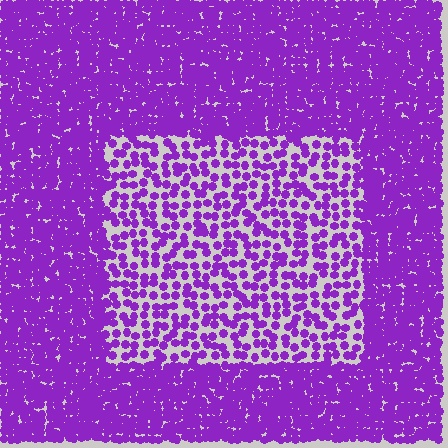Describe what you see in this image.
The image contains small purple elements arranged at two different densities. A rectangle-shaped region is visible where the elements are less densely packed than the surrounding area.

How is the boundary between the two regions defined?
The boundary is defined by a change in element density (approximately 2.4x ratio). All elements are the same color, size, and shape.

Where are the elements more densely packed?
The elements are more densely packed outside the rectangle boundary.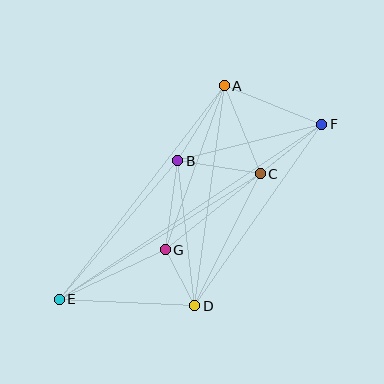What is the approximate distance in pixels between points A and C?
The distance between A and C is approximately 95 pixels.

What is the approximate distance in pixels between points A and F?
The distance between A and F is approximately 105 pixels.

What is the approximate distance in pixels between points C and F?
The distance between C and F is approximately 79 pixels.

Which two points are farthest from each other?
Points E and F are farthest from each other.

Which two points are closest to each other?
Points D and G are closest to each other.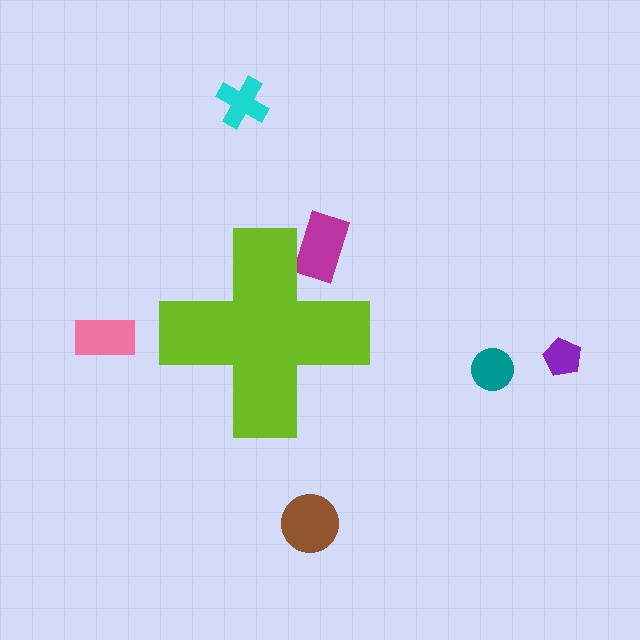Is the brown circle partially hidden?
No, the brown circle is fully visible.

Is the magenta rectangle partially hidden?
Yes, the magenta rectangle is partially hidden behind the lime cross.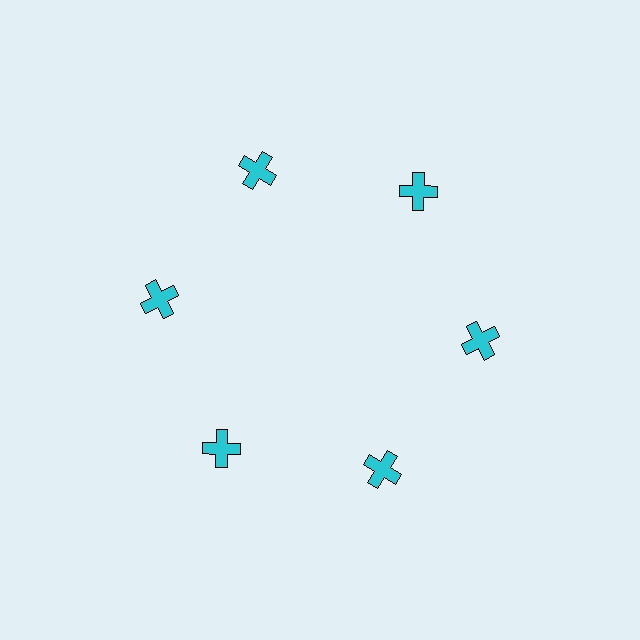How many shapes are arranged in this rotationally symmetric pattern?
There are 6 shapes, arranged in 6 groups of 1.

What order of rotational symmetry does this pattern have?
This pattern has 6-fold rotational symmetry.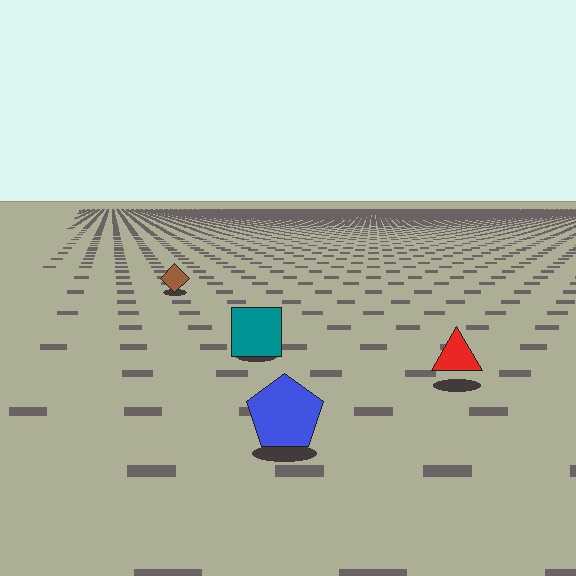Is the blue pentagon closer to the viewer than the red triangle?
Yes. The blue pentagon is closer — you can tell from the texture gradient: the ground texture is coarser near it.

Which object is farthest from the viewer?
The brown diamond is farthest from the viewer. It appears smaller and the ground texture around it is denser.